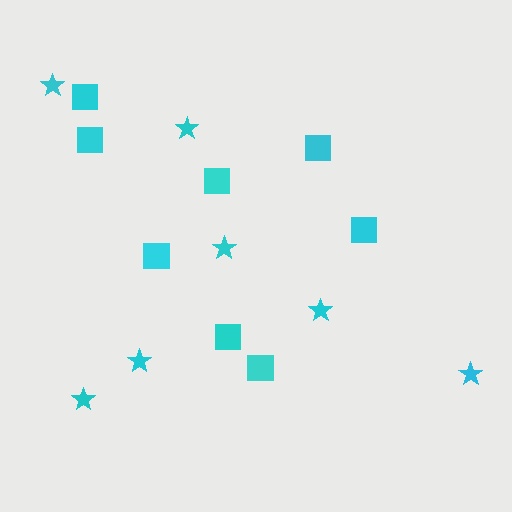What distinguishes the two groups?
There are 2 groups: one group of stars (7) and one group of squares (8).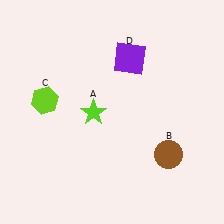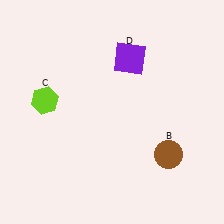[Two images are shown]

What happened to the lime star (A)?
The lime star (A) was removed in Image 2. It was in the bottom-left area of Image 1.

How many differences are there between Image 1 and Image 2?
There is 1 difference between the two images.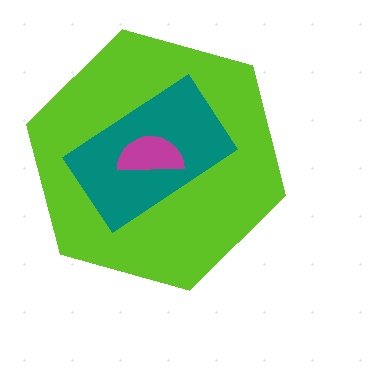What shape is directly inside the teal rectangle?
The magenta semicircle.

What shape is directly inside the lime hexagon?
The teal rectangle.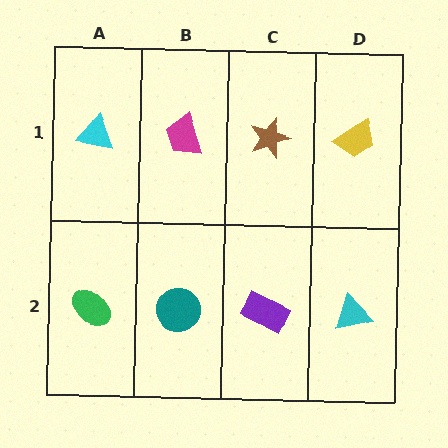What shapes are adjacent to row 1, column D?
A cyan triangle (row 2, column D), a brown star (row 1, column C).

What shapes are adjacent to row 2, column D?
A yellow trapezoid (row 1, column D), a purple rectangle (row 2, column C).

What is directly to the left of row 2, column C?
A teal circle.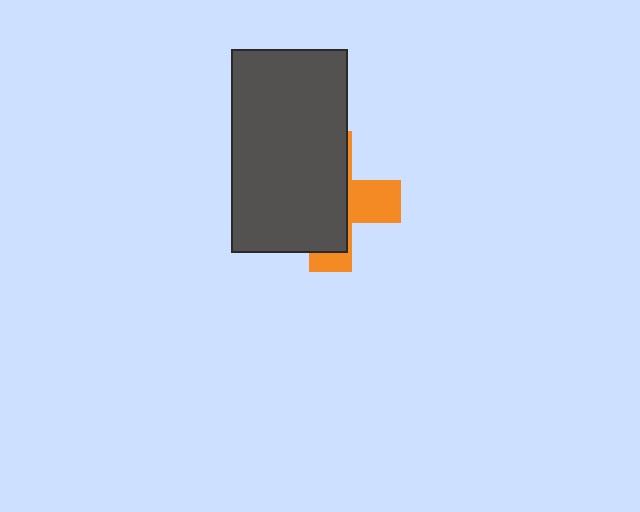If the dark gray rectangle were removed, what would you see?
You would see the complete orange cross.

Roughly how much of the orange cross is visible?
A small part of it is visible (roughly 34%).